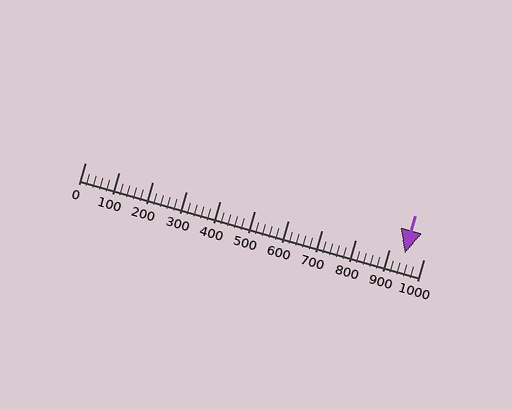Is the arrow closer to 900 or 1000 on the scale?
The arrow is closer to 900.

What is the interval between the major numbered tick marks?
The major tick marks are spaced 100 units apart.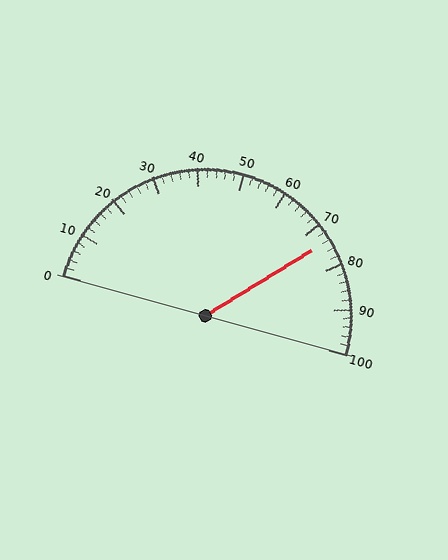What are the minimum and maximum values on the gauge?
The gauge ranges from 0 to 100.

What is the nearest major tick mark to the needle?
The nearest major tick mark is 70.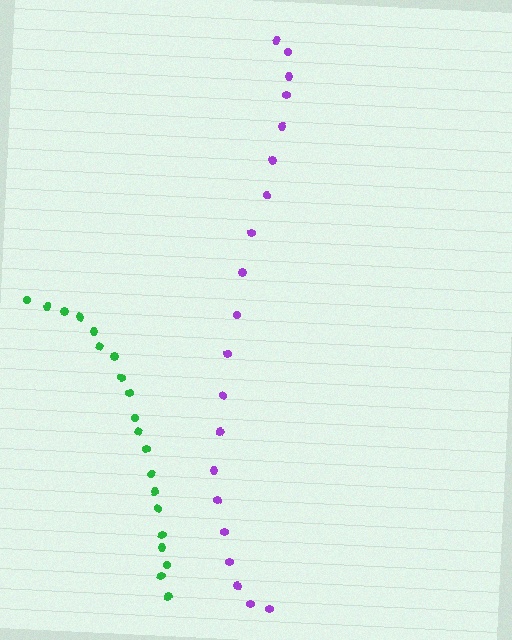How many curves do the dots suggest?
There are 2 distinct paths.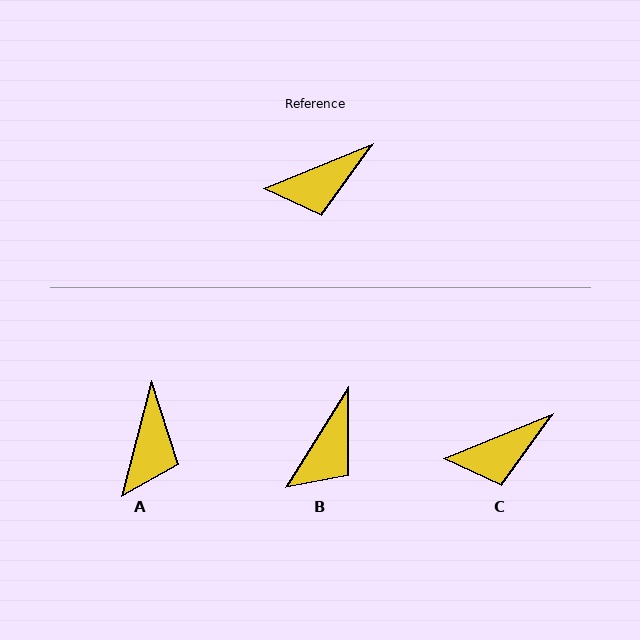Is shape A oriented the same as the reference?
No, it is off by about 54 degrees.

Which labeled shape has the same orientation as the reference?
C.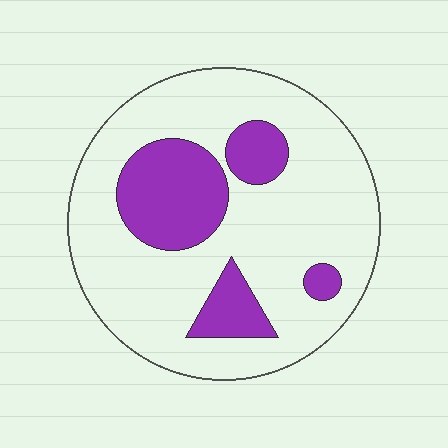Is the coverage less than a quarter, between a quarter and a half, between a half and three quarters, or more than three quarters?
Less than a quarter.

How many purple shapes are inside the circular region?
4.